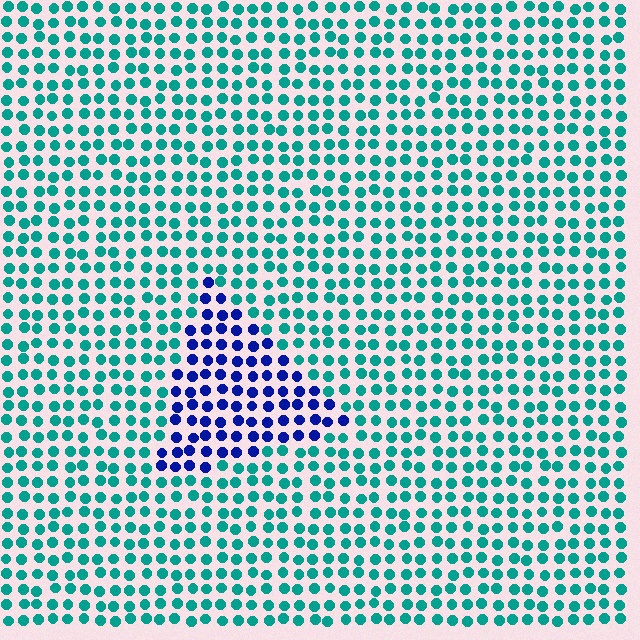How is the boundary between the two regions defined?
The boundary is defined purely by a slight shift in hue (about 60 degrees). Spacing, size, and orientation are identical on both sides.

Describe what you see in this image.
The image is filled with small teal elements in a uniform arrangement. A triangle-shaped region is visible where the elements are tinted to a slightly different hue, forming a subtle color boundary.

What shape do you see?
I see a triangle.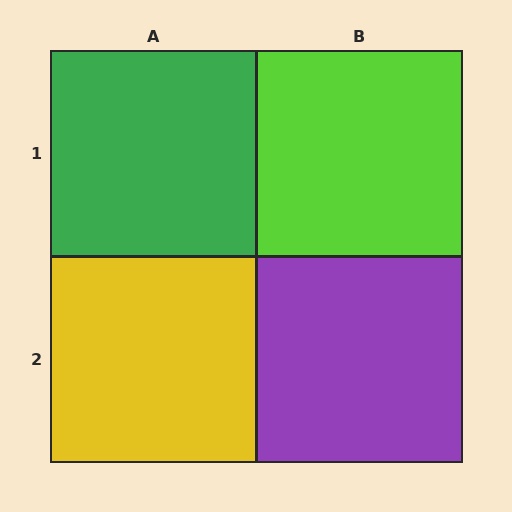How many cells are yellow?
1 cell is yellow.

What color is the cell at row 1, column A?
Green.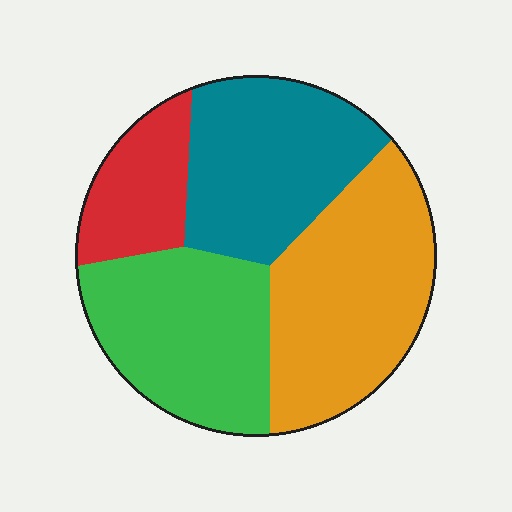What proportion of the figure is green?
Green covers around 25% of the figure.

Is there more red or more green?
Green.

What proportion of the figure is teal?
Teal takes up between a quarter and a half of the figure.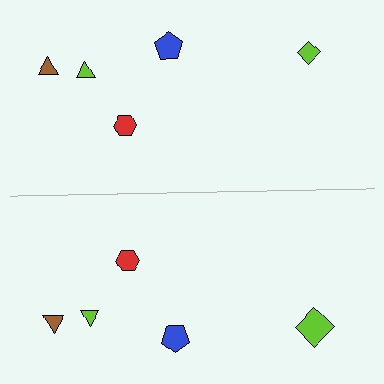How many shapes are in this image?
There are 10 shapes in this image.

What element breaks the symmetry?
The lime diamond on the bottom side has a different size than its mirror counterpart.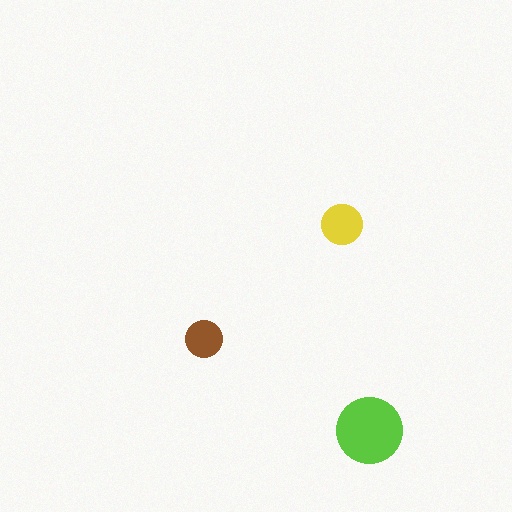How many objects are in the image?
There are 3 objects in the image.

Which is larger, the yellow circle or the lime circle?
The lime one.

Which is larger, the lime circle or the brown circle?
The lime one.